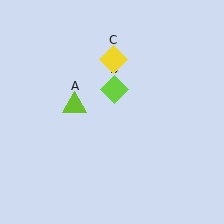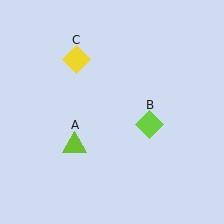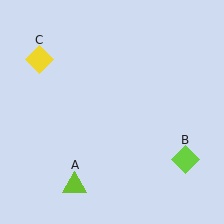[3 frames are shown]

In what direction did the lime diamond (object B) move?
The lime diamond (object B) moved down and to the right.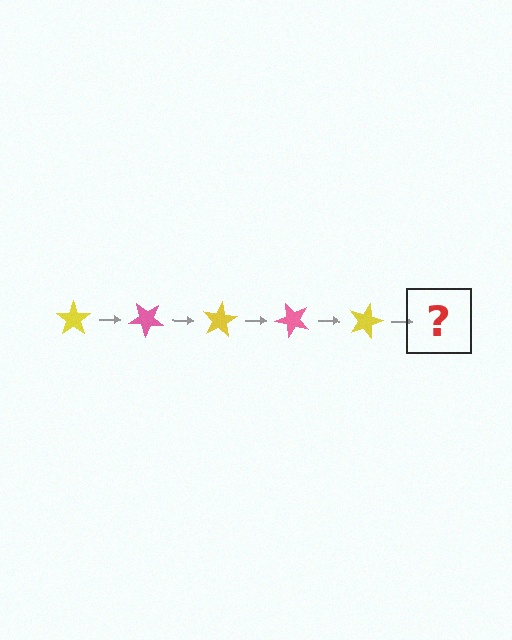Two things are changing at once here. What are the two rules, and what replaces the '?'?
The two rules are that it rotates 40 degrees each step and the color cycles through yellow and pink. The '?' should be a pink star, rotated 200 degrees from the start.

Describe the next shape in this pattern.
It should be a pink star, rotated 200 degrees from the start.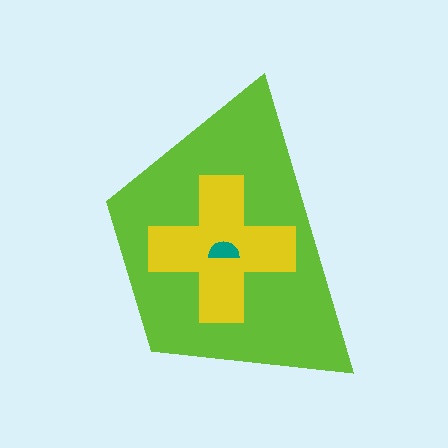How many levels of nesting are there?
3.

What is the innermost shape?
The teal semicircle.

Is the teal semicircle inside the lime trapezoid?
Yes.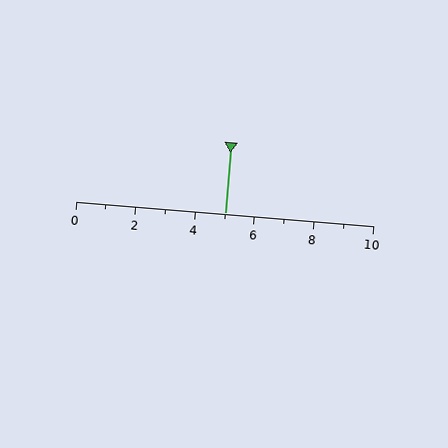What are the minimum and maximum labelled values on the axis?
The axis runs from 0 to 10.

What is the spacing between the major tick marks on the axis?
The major ticks are spaced 2 apart.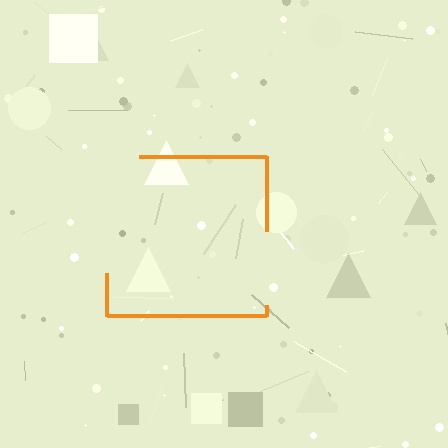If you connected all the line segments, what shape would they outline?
They would outline a square.